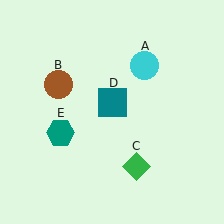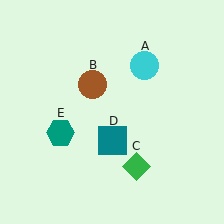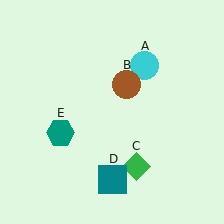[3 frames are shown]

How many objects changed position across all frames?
2 objects changed position: brown circle (object B), teal square (object D).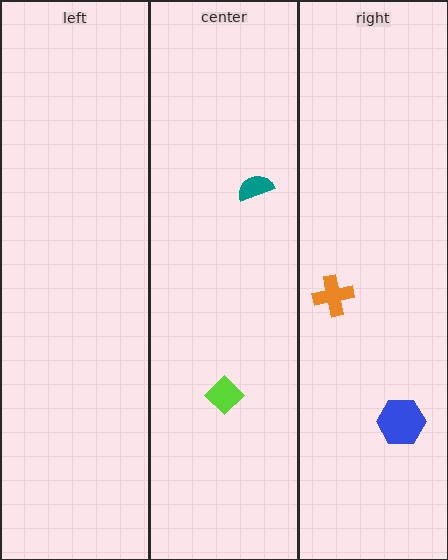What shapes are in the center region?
The teal semicircle, the lime diamond.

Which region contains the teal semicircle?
The center region.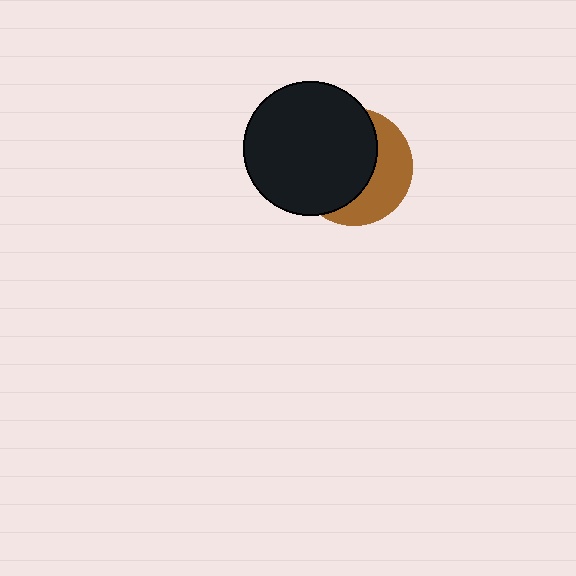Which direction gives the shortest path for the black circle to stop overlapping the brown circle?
Moving left gives the shortest separation.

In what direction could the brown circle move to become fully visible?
The brown circle could move right. That would shift it out from behind the black circle entirely.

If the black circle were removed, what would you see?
You would see the complete brown circle.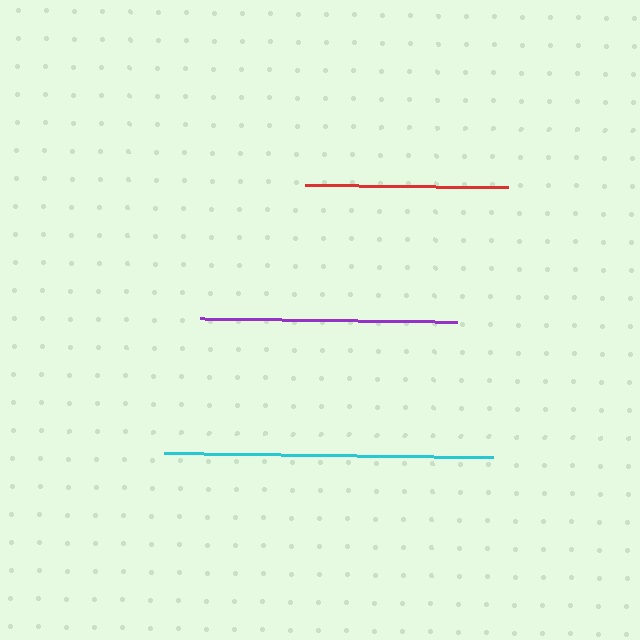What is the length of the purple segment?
The purple segment is approximately 257 pixels long.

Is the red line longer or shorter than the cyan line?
The cyan line is longer than the red line.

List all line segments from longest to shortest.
From longest to shortest: cyan, purple, red.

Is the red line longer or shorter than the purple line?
The purple line is longer than the red line.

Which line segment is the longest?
The cyan line is the longest at approximately 330 pixels.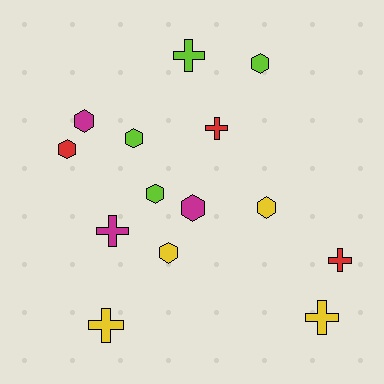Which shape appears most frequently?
Hexagon, with 8 objects.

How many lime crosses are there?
There is 1 lime cross.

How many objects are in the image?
There are 14 objects.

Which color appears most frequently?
Lime, with 4 objects.